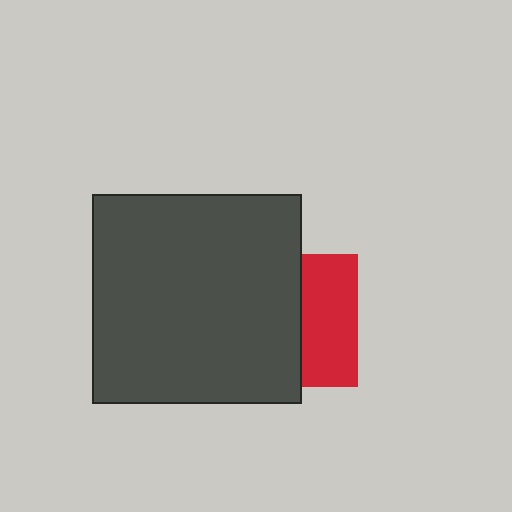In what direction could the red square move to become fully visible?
The red square could move right. That would shift it out from behind the dark gray square entirely.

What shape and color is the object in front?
The object in front is a dark gray square.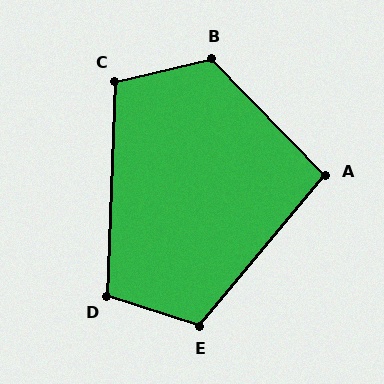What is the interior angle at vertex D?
Approximately 106 degrees (obtuse).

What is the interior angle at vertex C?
Approximately 106 degrees (obtuse).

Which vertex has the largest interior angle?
B, at approximately 121 degrees.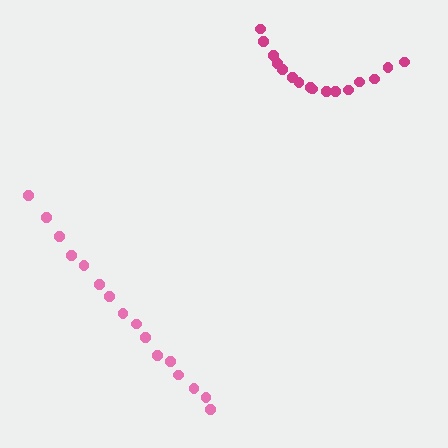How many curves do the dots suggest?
There are 2 distinct paths.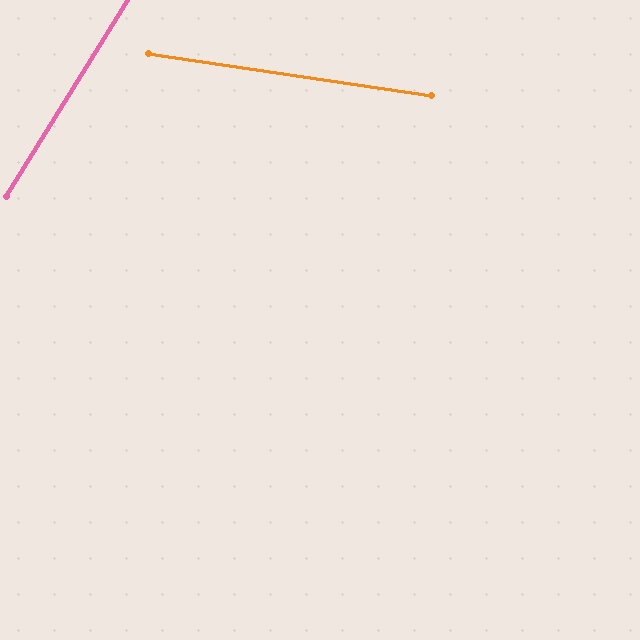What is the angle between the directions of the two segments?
Approximately 67 degrees.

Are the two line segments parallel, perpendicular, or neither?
Neither parallel nor perpendicular — they differ by about 67°.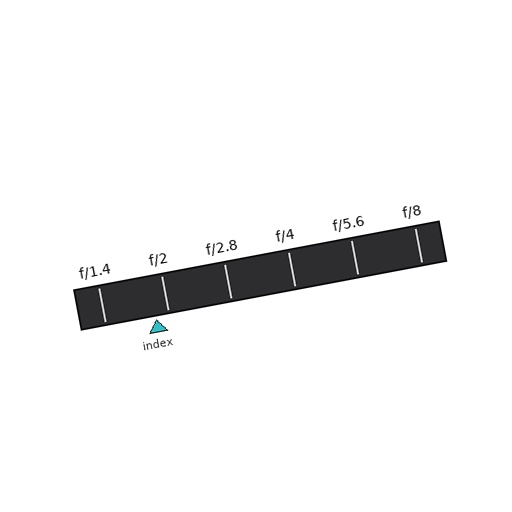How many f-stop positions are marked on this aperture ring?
There are 6 f-stop positions marked.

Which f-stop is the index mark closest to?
The index mark is closest to f/2.